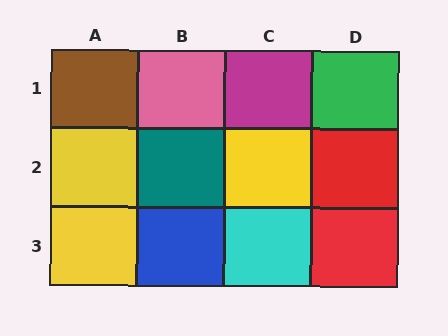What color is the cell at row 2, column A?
Yellow.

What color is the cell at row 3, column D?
Red.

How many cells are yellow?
3 cells are yellow.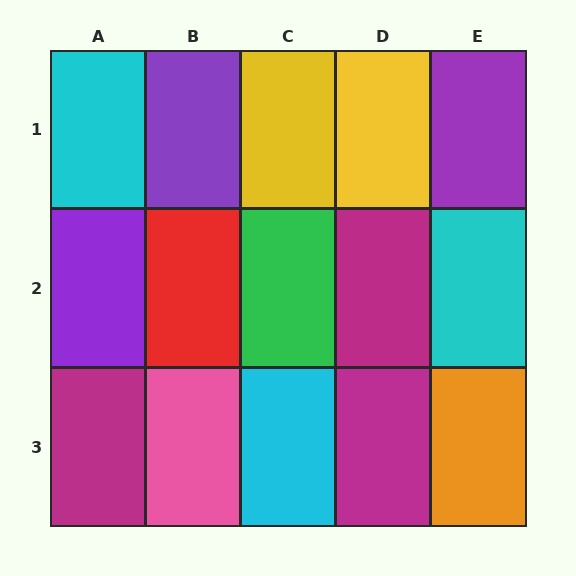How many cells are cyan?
3 cells are cyan.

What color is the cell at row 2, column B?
Red.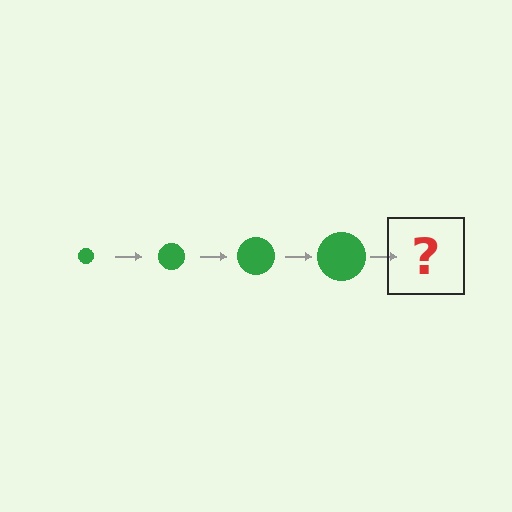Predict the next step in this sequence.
The next step is a green circle, larger than the previous one.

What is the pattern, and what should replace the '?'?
The pattern is that the circle gets progressively larger each step. The '?' should be a green circle, larger than the previous one.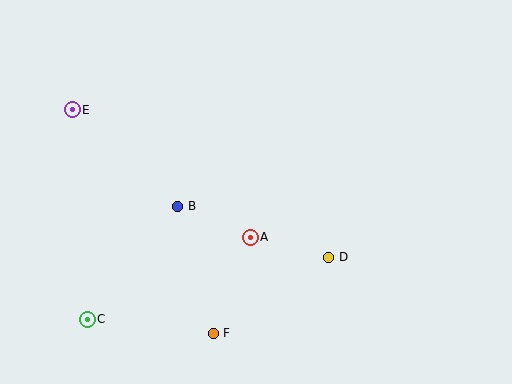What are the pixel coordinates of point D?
Point D is at (329, 257).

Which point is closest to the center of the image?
Point A at (250, 237) is closest to the center.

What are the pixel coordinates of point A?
Point A is at (250, 237).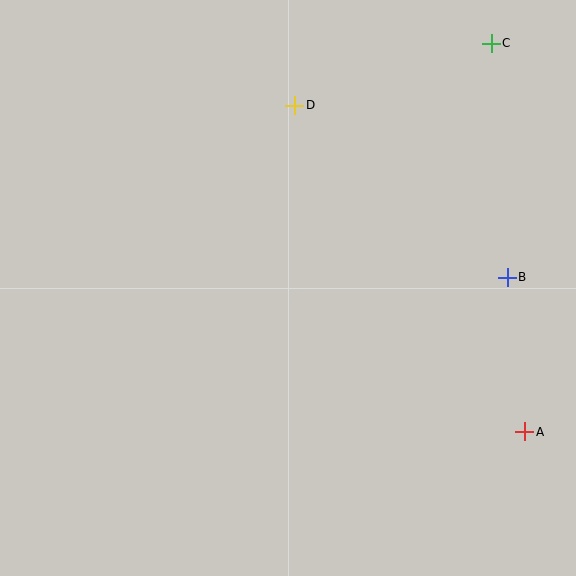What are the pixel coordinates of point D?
Point D is at (295, 105).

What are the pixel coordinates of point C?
Point C is at (491, 43).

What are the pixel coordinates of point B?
Point B is at (507, 277).